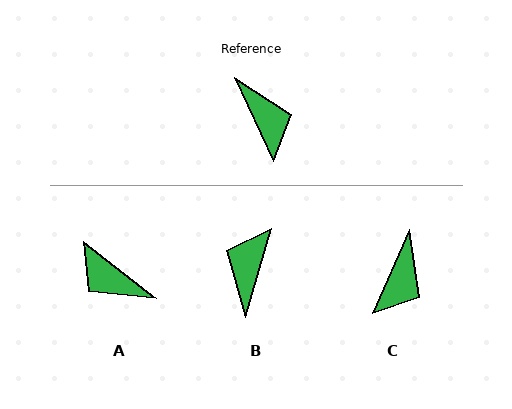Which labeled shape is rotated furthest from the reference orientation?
A, about 153 degrees away.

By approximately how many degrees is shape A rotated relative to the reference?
Approximately 153 degrees clockwise.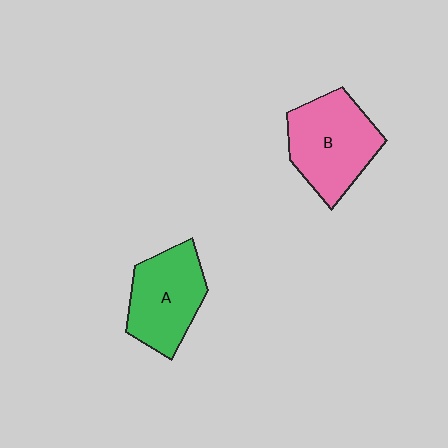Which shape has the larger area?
Shape B (pink).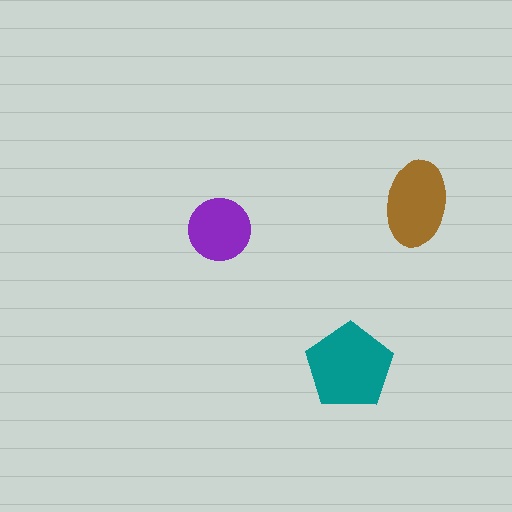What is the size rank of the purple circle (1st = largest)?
3rd.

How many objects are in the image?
There are 3 objects in the image.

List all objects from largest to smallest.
The teal pentagon, the brown ellipse, the purple circle.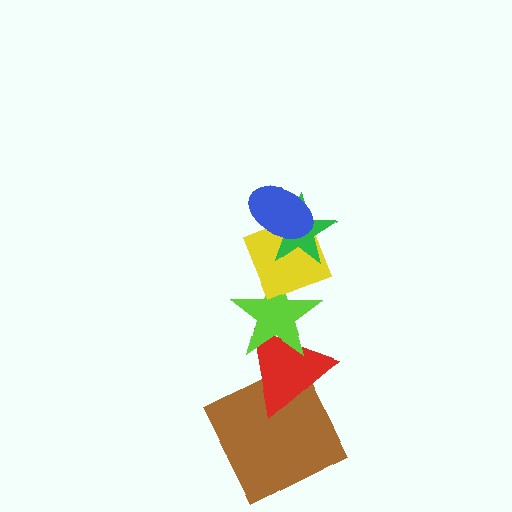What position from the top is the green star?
The green star is 2nd from the top.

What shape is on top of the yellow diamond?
The green star is on top of the yellow diamond.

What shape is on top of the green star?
The blue ellipse is on top of the green star.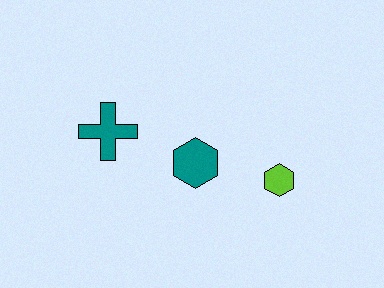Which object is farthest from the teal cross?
The lime hexagon is farthest from the teal cross.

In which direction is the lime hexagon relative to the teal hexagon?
The lime hexagon is to the right of the teal hexagon.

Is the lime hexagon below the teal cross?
Yes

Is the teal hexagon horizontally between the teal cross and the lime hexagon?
Yes